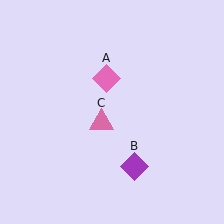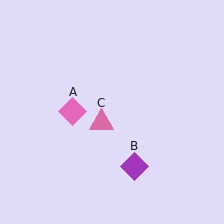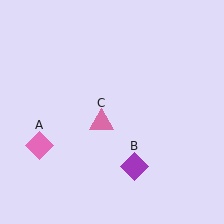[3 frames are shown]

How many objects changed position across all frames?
1 object changed position: pink diamond (object A).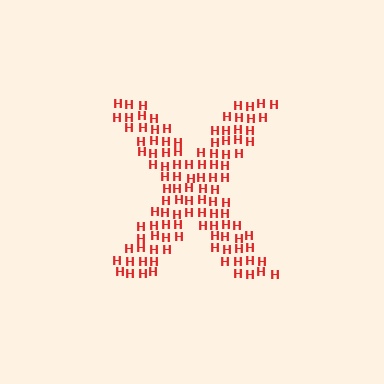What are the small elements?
The small elements are letter H's.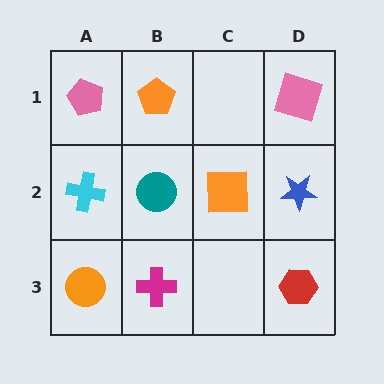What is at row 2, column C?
An orange square.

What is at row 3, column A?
An orange circle.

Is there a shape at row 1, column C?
No, that cell is empty.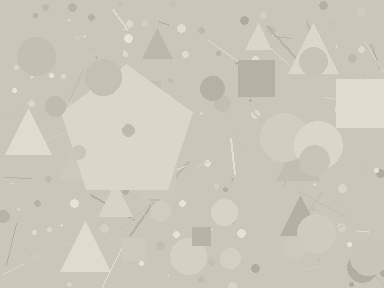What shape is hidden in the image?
A pentagon is hidden in the image.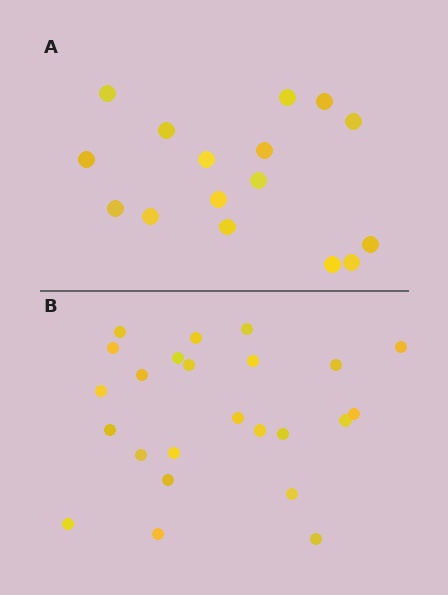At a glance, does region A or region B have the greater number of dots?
Region B (the bottom region) has more dots.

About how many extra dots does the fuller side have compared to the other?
Region B has roughly 8 or so more dots than region A.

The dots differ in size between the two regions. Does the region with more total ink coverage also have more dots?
No. Region A has more total ink coverage because its dots are larger, but region B actually contains more individual dots. Total area can be misleading — the number of items is what matters here.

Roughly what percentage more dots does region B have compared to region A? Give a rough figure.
About 50% more.